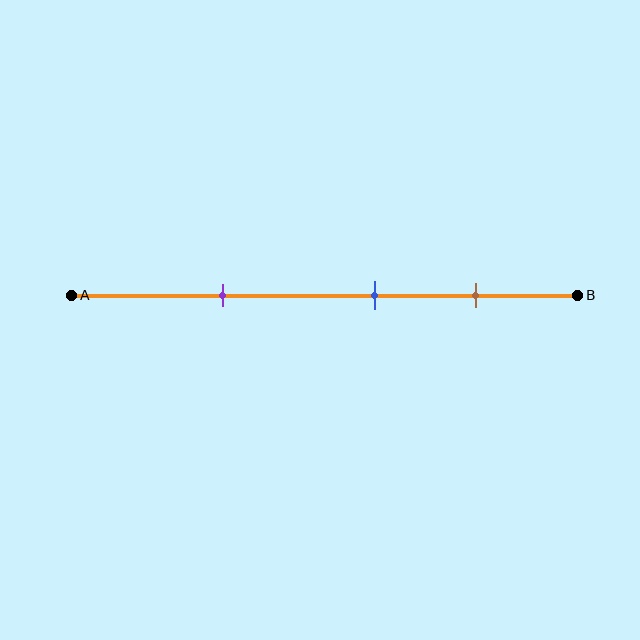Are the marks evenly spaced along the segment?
Yes, the marks are approximately evenly spaced.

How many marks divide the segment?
There are 3 marks dividing the segment.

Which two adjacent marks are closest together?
The blue and brown marks are the closest adjacent pair.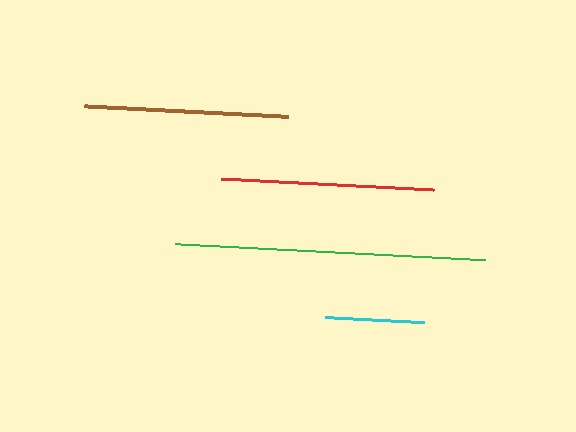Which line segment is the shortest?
The cyan line is the shortest at approximately 99 pixels.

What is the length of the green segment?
The green segment is approximately 310 pixels long.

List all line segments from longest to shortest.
From longest to shortest: green, red, brown, cyan.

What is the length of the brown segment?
The brown segment is approximately 204 pixels long.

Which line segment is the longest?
The green line is the longest at approximately 310 pixels.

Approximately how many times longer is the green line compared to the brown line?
The green line is approximately 1.5 times the length of the brown line.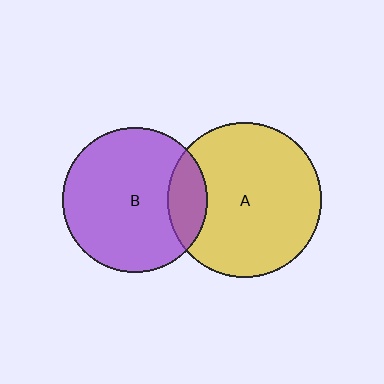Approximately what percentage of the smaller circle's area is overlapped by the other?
Approximately 15%.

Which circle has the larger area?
Circle A (yellow).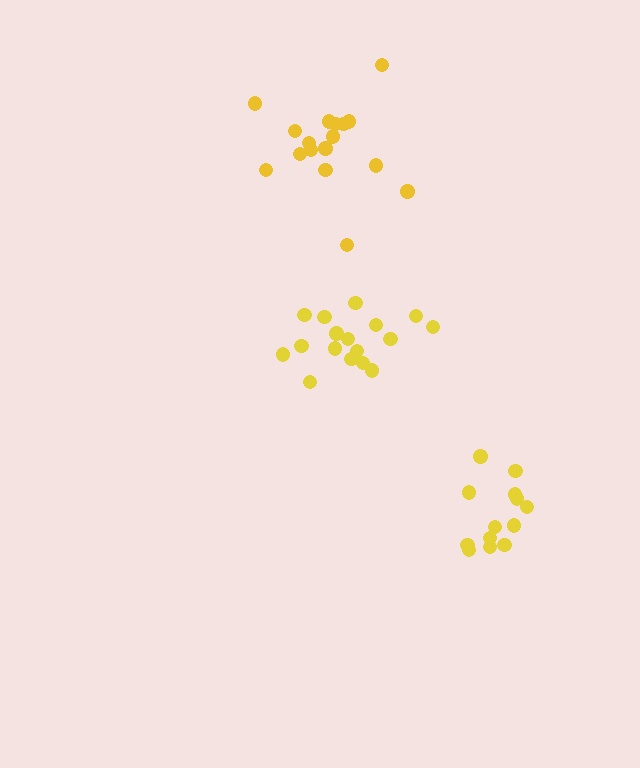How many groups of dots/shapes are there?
There are 3 groups.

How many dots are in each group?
Group 1: 13 dots, Group 2: 17 dots, Group 3: 17 dots (47 total).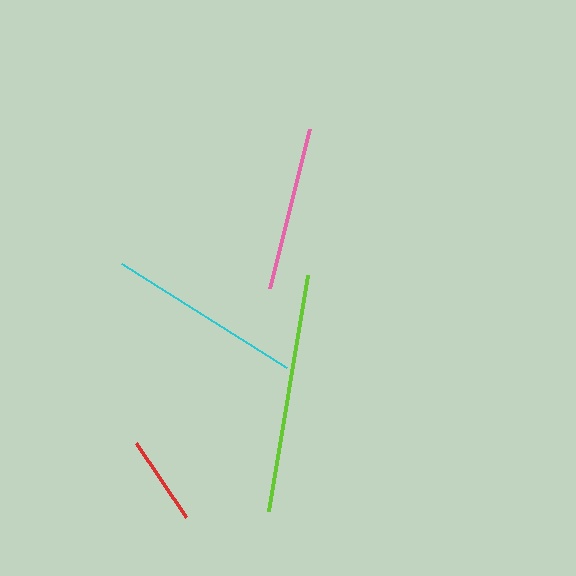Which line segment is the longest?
The lime line is the longest at approximately 239 pixels.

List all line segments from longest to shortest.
From longest to shortest: lime, cyan, pink, red.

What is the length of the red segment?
The red segment is approximately 90 pixels long.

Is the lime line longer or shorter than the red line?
The lime line is longer than the red line.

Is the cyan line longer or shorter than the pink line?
The cyan line is longer than the pink line.